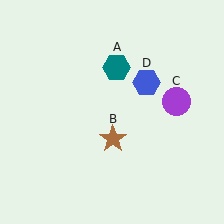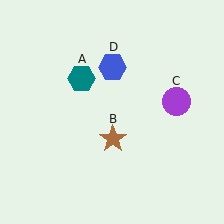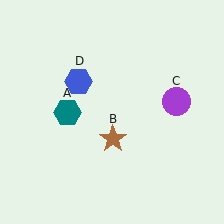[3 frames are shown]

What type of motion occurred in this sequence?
The teal hexagon (object A), blue hexagon (object D) rotated counterclockwise around the center of the scene.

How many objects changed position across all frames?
2 objects changed position: teal hexagon (object A), blue hexagon (object D).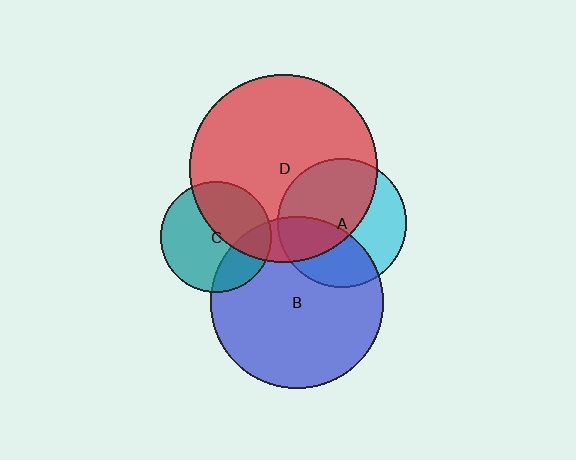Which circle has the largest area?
Circle D (red).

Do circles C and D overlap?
Yes.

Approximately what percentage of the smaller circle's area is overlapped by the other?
Approximately 40%.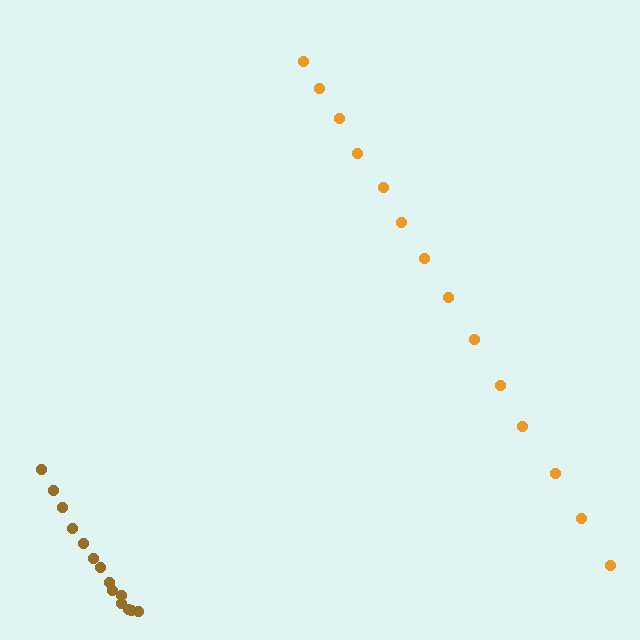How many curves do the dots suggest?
There are 2 distinct paths.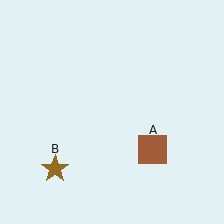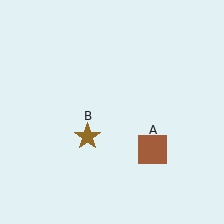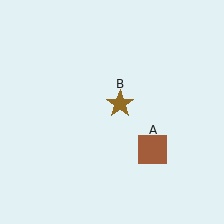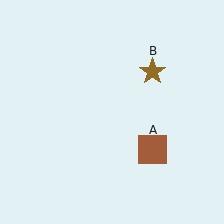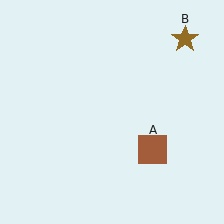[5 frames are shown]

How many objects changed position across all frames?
1 object changed position: brown star (object B).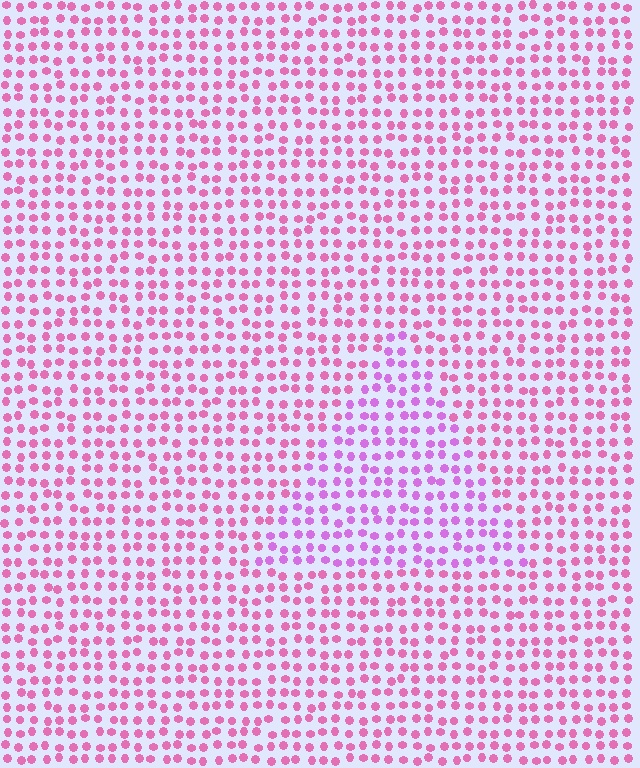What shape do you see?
I see a triangle.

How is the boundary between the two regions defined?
The boundary is defined purely by a slight shift in hue (about 31 degrees). Spacing, size, and orientation are identical on both sides.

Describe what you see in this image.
The image is filled with small pink elements in a uniform arrangement. A triangle-shaped region is visible where the elements are tinted to a slightly different hue, forming a subtle color boundary.